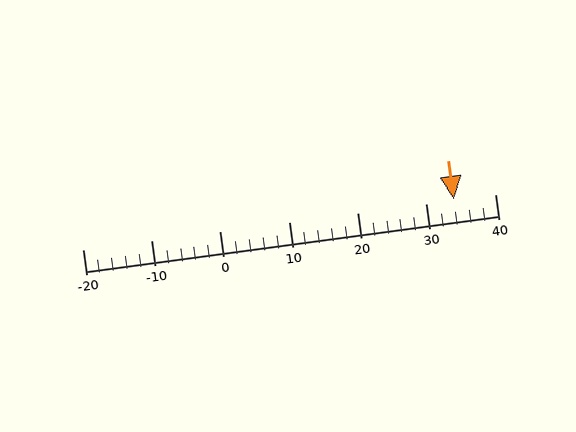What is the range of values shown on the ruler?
The ruler shows values from -20 to 40.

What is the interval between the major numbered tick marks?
The major tick marks are spaced 10 units apart.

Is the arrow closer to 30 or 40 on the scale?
The arrow is closer to 30.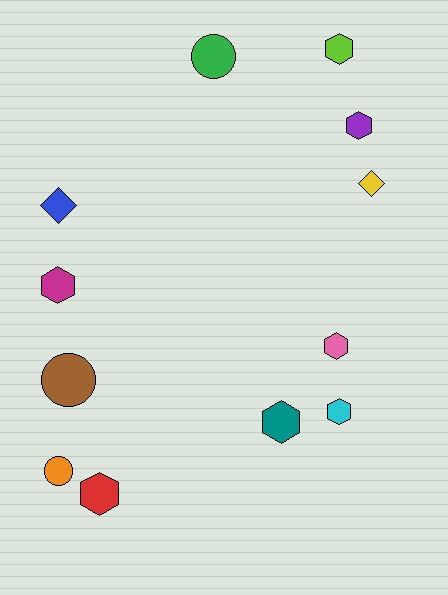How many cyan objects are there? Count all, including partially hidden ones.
There is 1 cyan object.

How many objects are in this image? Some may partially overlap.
There are 12 objects.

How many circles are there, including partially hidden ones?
There are 3 circles.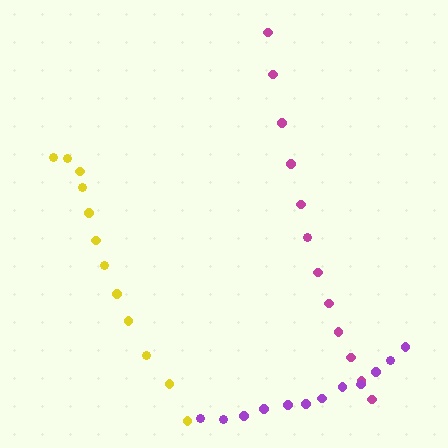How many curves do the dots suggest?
There are 3 distinct paths.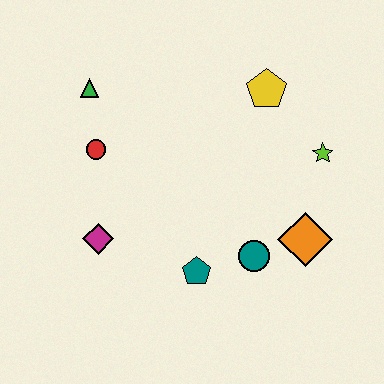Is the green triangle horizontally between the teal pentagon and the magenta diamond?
No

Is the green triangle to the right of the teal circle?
No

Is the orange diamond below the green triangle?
Yes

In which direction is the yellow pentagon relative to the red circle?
The yellow pentagon is to the right of the red circle.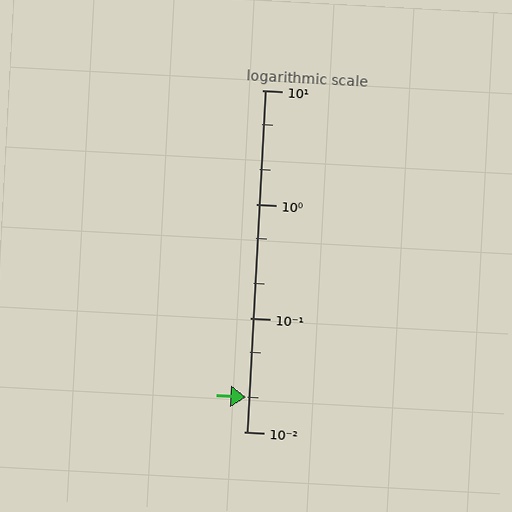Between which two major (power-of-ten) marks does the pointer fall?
The pointer is between 0.01 and 0.1.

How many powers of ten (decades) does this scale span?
The scale spans 3 decades, from 0.01 to 10.